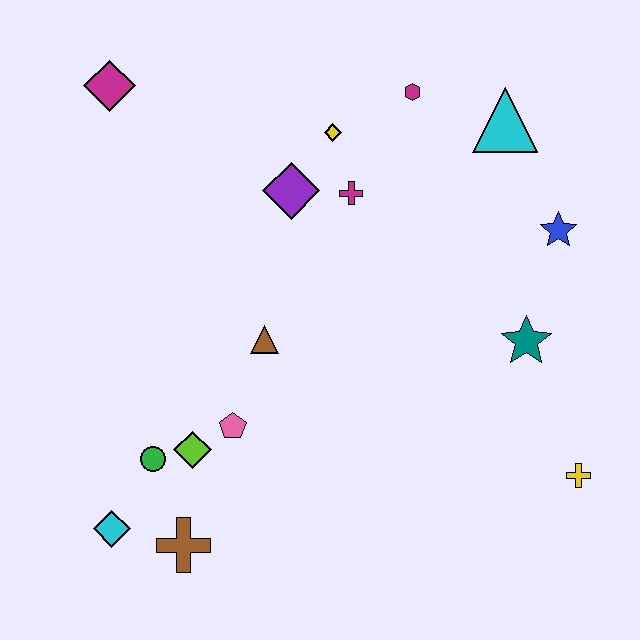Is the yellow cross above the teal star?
No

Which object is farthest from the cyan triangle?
The cyan diamond is farthest from the cyan triangle.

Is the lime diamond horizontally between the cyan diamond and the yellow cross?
Yes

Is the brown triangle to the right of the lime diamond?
Yes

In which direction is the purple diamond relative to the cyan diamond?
The purple diamond is above the cyan diamond.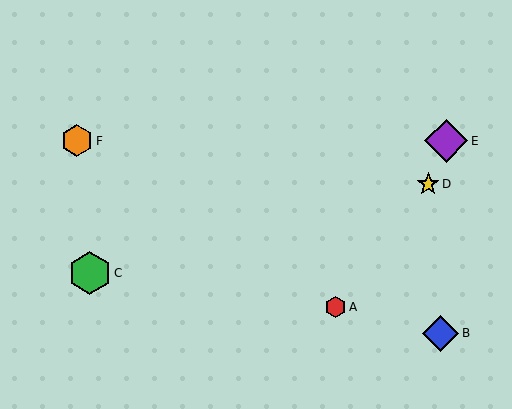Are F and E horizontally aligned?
Yes, both are at y≈141.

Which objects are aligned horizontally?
Objects E, F are aligned horizontally.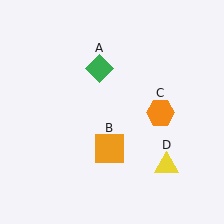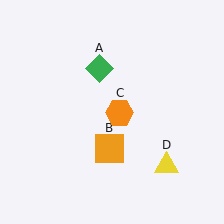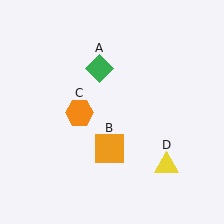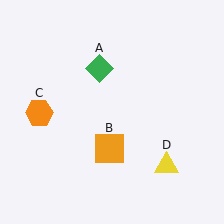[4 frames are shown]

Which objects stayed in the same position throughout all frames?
Green diamond (object A) and orange square (object B) and yellow triangle (object D) remained stationary.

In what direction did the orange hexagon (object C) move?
The orange hexagon (object C) moved left.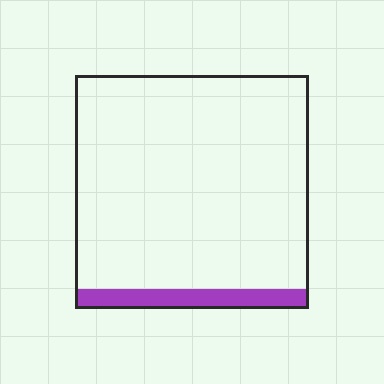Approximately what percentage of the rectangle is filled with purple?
Approximately 10%.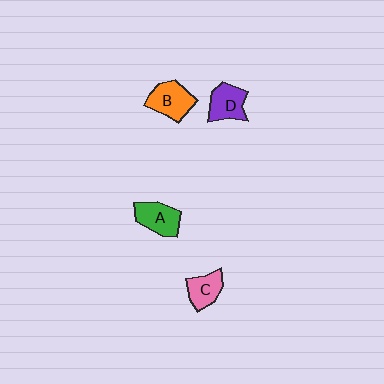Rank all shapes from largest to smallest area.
From largest to smallest: B (orange), A (green), D (purple), C (pink).